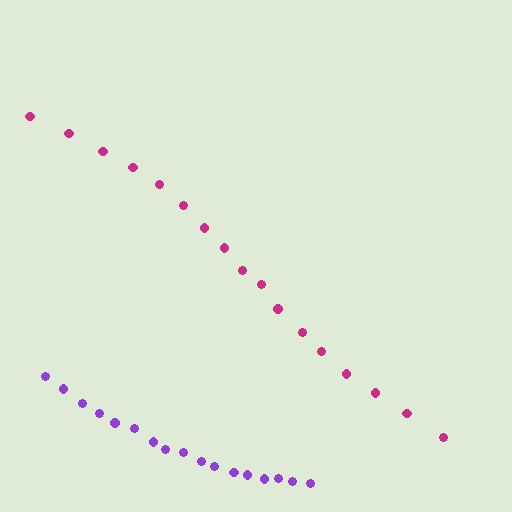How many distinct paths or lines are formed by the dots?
There are 2 distinct paths.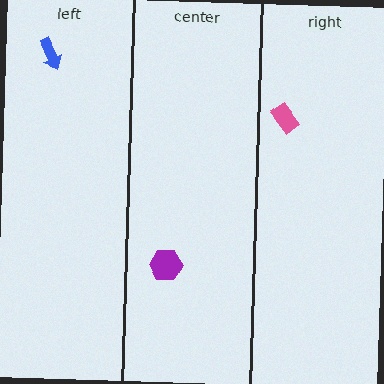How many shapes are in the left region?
1.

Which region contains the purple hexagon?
The center region.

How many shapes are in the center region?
1.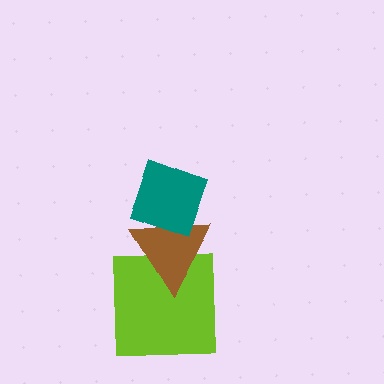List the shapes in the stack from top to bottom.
From top to bottom: the teal diamond, the brown triangle, the lime square.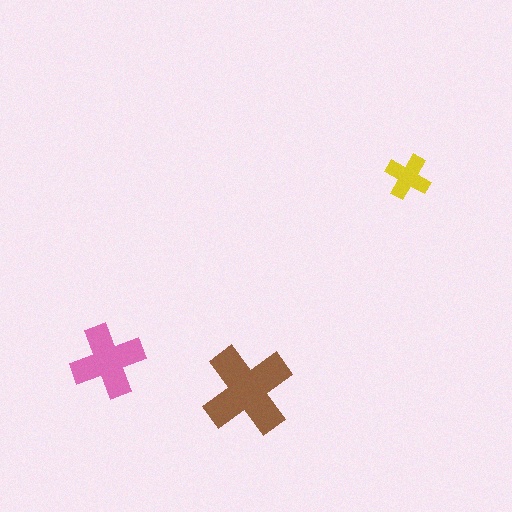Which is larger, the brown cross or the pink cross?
The brown one.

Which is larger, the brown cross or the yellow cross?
The brown one.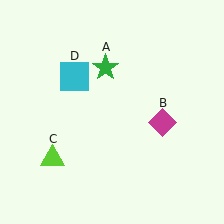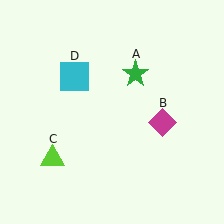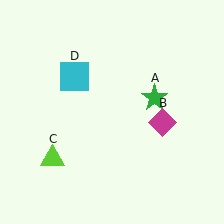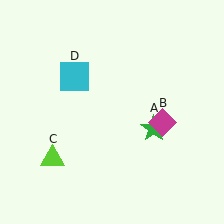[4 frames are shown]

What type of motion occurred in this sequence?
The green star (object A) rotated clockwise around the center of the scene.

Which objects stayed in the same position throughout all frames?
Magenta diamond (object B) and lime triangle (object C) and cyan square (object D) remained stationary.